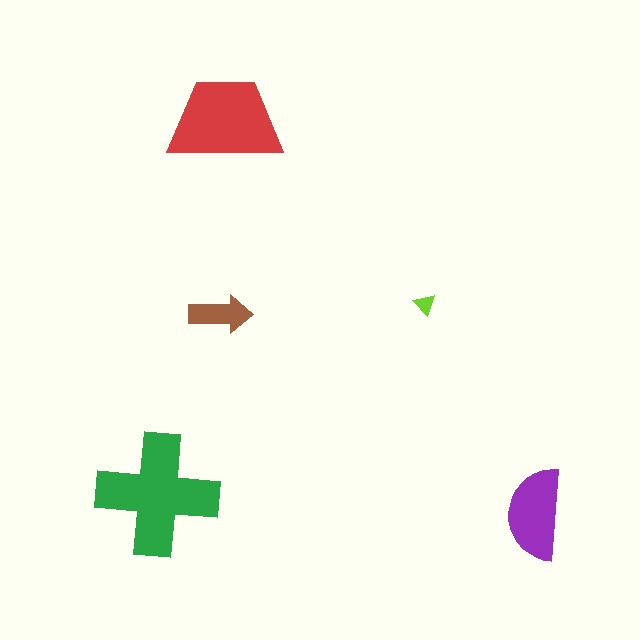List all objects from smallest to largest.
The lime triangle, the brown arrow, the purple semicircle, the red trapezoid, the green cross.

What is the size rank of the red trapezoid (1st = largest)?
2nd.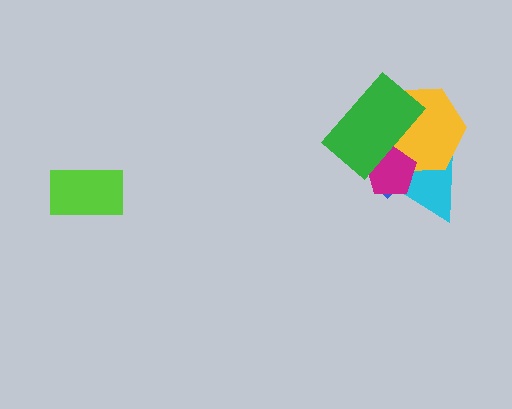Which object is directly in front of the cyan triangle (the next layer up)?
The yellow hexagon is directly in front of the cyan triangle.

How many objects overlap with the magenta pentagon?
4 objects overlap with the magenta pentagon.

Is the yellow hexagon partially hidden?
Yes, it is partially covered by another shape.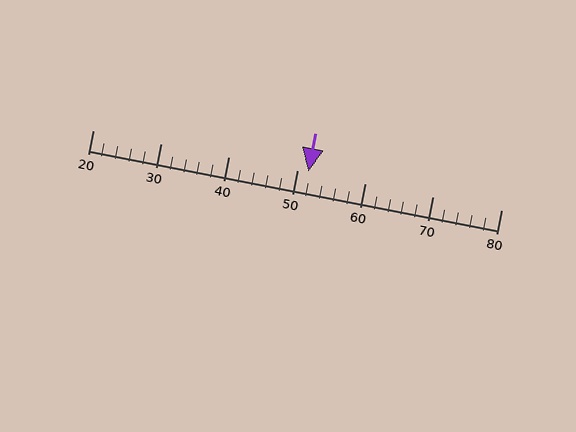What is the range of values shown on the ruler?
The ruler shows values from 20 to 80.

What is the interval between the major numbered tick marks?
The major tick marks are spaced 10 units apart.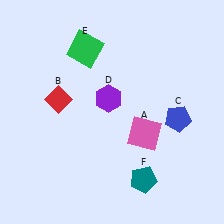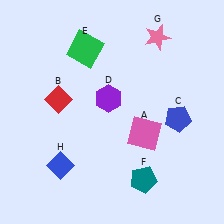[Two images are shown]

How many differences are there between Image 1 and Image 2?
There are 2 differences between the two images.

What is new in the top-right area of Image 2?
A pink star (G) was added in the top-right area of Image 2.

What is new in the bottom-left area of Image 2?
A blue diamond (H) was added in the bottom-left area of Image 2.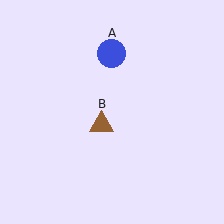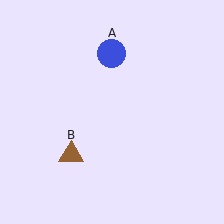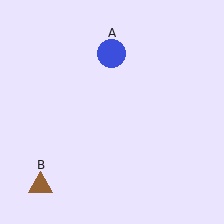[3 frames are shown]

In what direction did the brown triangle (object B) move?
The brown triangle (object B) moved down and to the left.